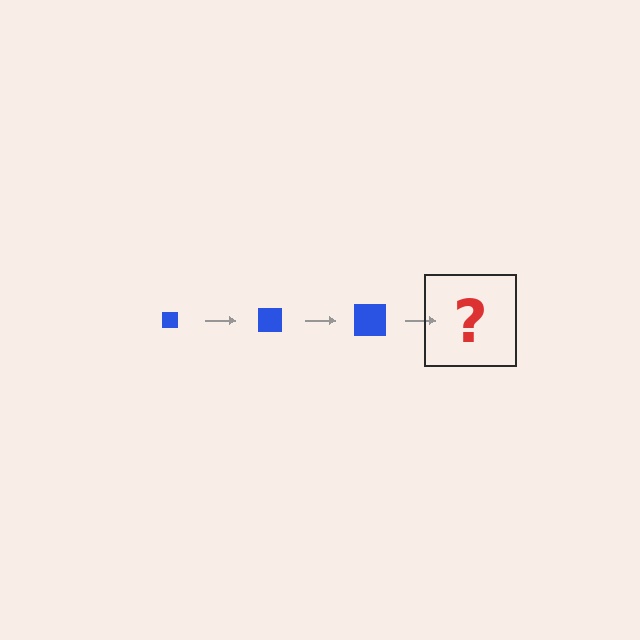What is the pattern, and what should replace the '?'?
The pattern is that the square gets progressively larger each step. The '?' should be a blue square, larger than the previous one.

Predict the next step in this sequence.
The next step is a blue square, larger than the previous one.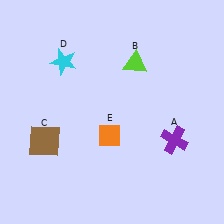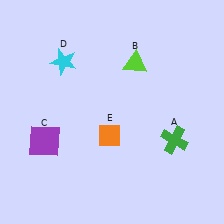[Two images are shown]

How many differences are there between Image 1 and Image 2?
There are 2 differences between the two images.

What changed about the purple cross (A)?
In Image 1, A is purple. In Image 2, it changed to green.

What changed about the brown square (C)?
In Image 1, C is brown. In Image 2, it changed to purple.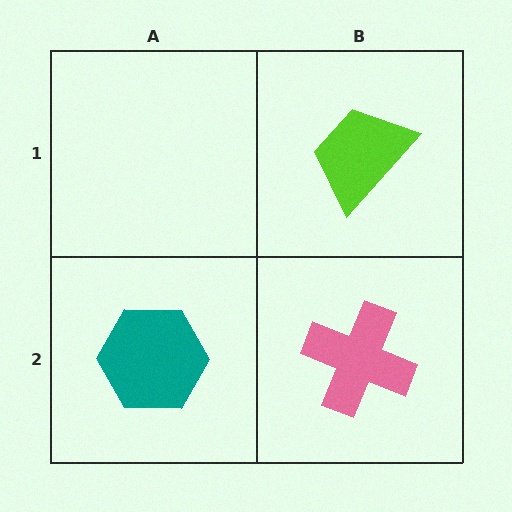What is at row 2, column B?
A pink cross.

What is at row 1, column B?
A lime trapezoid.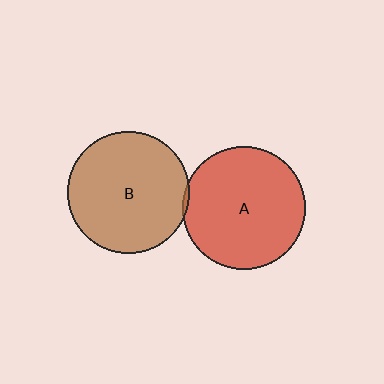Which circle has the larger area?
Circle A (red).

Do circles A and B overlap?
Yes.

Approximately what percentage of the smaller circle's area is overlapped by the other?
Approximately 5%.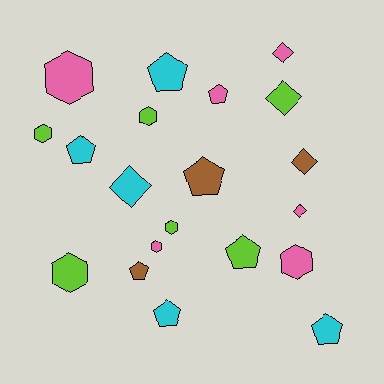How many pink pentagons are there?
There is 1 pink pentagon.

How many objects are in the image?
There are 20 objects.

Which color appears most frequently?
Lime, with 6 objects.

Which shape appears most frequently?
Pentagon, with 8 objects.